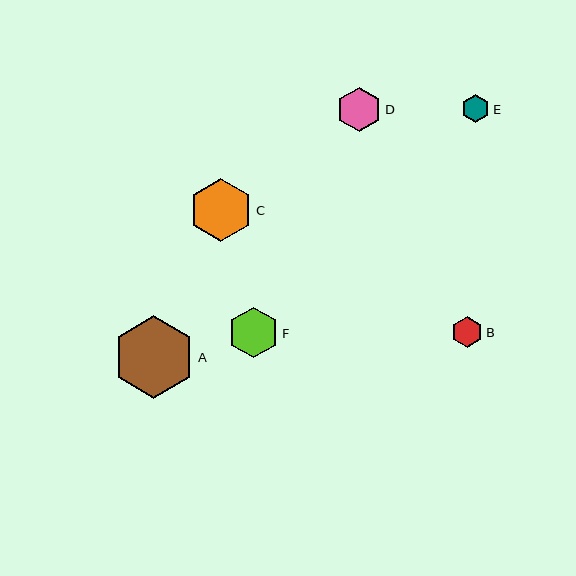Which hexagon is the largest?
Hexagon A is the largest with a size of approximately 82 pixels.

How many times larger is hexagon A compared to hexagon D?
Hexagon A is approximately 1.8 times the size of hexagon D.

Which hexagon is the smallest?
Hexagon E is the smallest with a size of approximately 28 pixels.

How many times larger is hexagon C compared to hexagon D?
Hexagon C is approximately 1.4 times the size of hexagon D.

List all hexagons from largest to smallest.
From largest to smallest: A, C, F, D, B, E.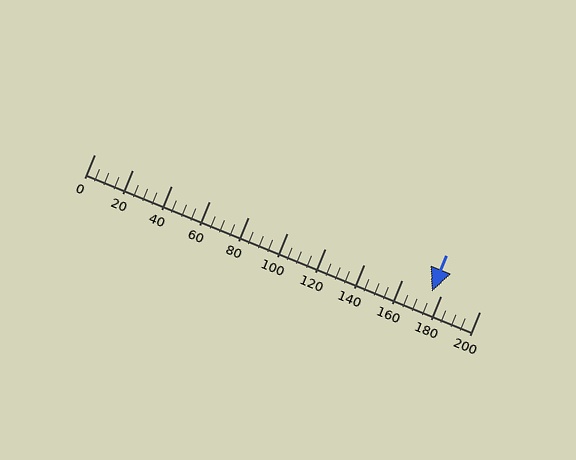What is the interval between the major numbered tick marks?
The major tick marks are spaced 20 units apart.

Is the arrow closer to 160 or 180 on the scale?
The arrow is closer to 180.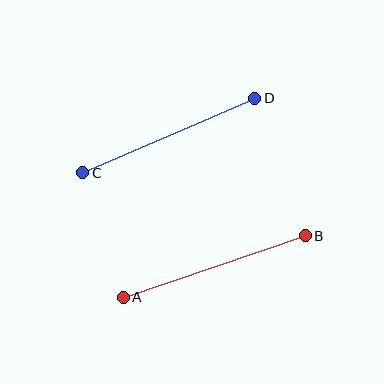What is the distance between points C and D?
The distance is approximately 187 pixels.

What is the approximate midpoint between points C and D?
The midpoint is at approximately (169, 135) pixels.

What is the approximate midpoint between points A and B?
The midpoint is at approximately (214, 267) pixels.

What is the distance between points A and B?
The distance is approximately 192 pixels.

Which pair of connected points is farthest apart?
Points A and B are farthest apart.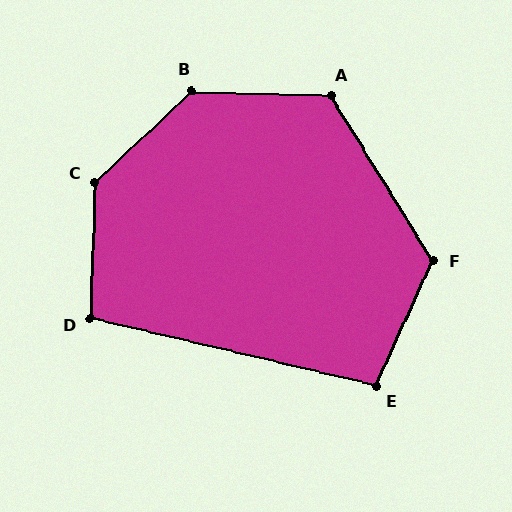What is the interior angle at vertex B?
Approximately 135 degrees (obtuse).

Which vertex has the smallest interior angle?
E, at approximately 101 degrees.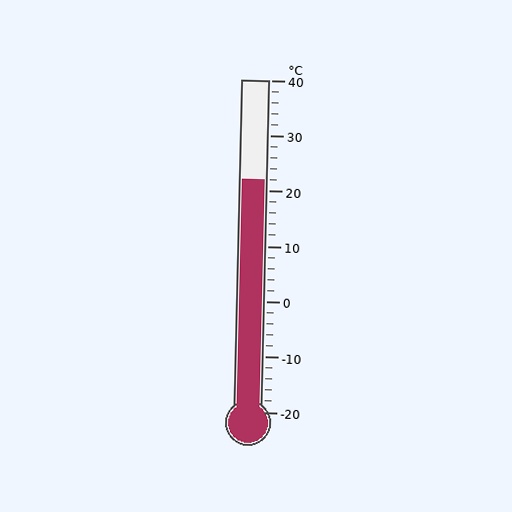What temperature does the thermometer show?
The thermometer shows approximately 22°C.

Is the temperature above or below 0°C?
The temperature is above 0°C.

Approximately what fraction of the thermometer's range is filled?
The thermometer is filled to approximately 70% of its range.